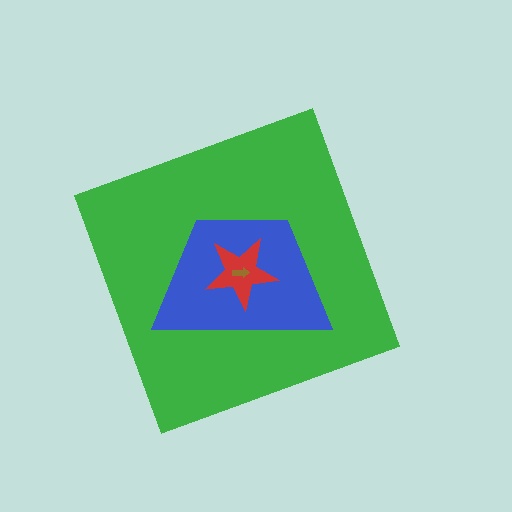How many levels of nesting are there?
4.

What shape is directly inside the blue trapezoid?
The red star.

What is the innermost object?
The brown arrow.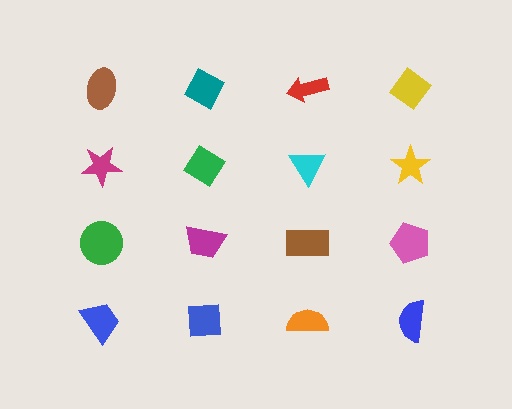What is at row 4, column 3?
An orange semicircle.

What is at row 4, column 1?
A blue trapezoid.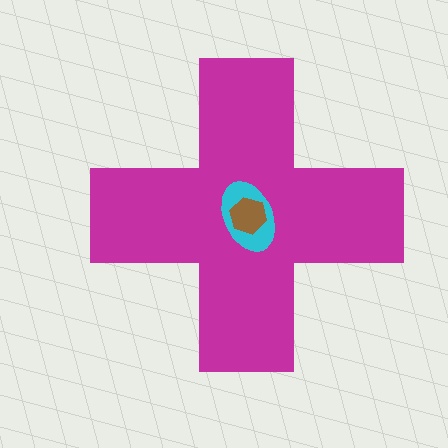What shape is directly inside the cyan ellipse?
The brown hexagon.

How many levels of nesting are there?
3.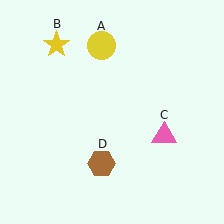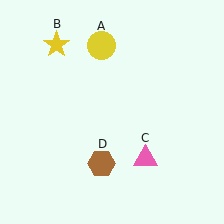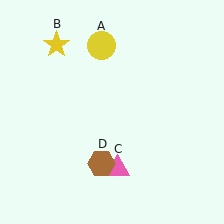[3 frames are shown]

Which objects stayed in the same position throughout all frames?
Yellow circle (object A) and yellow star (object B) and brown hexagon (object D) remained stationary.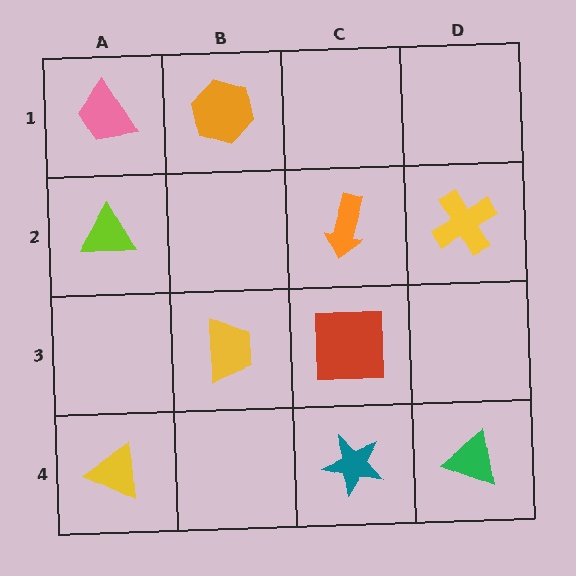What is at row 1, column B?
An orange hexagon.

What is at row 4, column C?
A teal star.